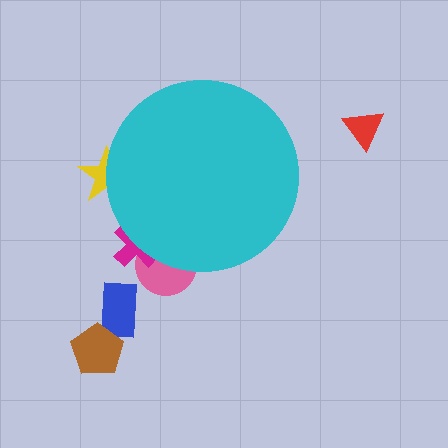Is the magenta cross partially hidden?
Yes, the magenta cross is partially hidden behind the cyan circle.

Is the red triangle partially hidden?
No, the red triangle is fully visible.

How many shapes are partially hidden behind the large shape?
3 shapes are partially hidden.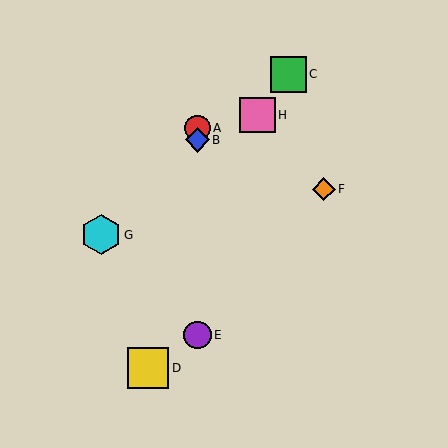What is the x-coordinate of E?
Object E is at x≈197.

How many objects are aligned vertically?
3 objects (A, B, E) are aligned vertically.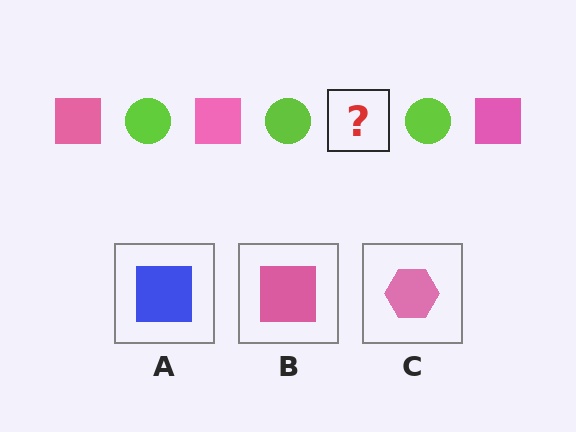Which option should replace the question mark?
Option B.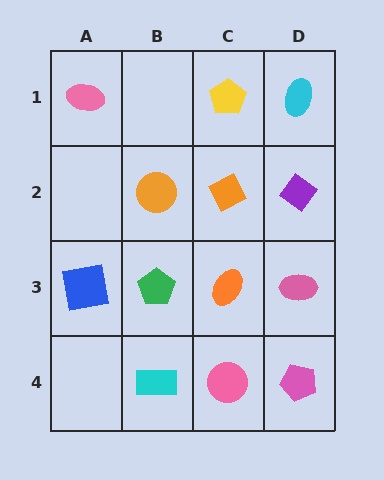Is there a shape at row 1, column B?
No, that cell is empty.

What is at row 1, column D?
A cyan ellipse.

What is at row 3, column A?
A blue square.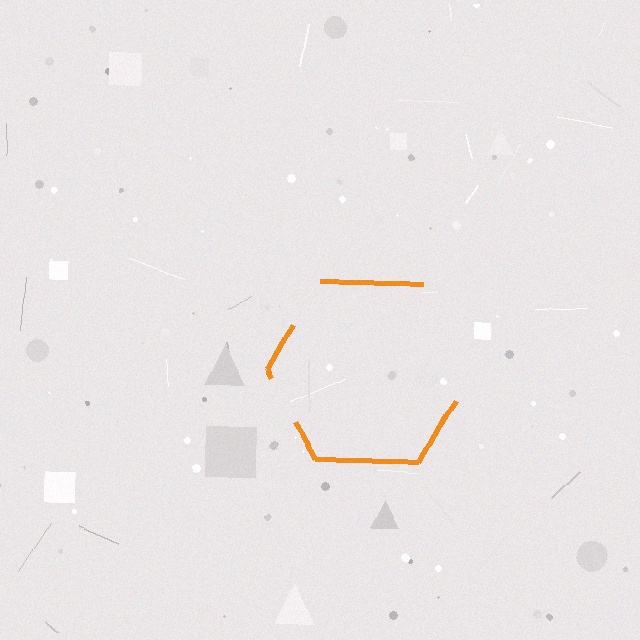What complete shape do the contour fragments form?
The contour fragments form a hexagon.